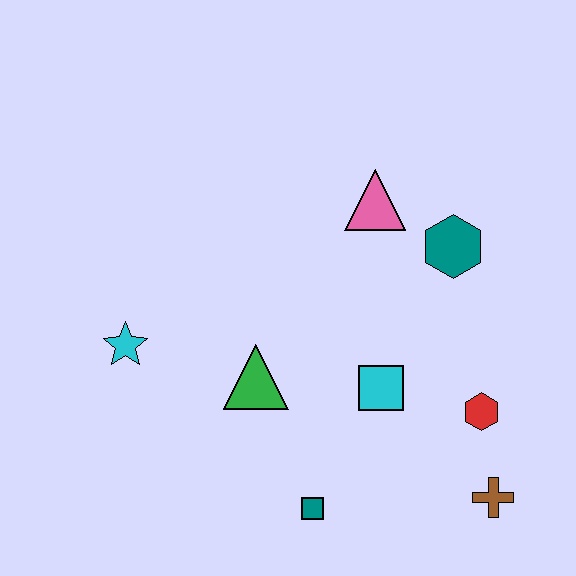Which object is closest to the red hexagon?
The brown cross is closest to the red hexagon.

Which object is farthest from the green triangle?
The brown cross is farthest from the green triangle.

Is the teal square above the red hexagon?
No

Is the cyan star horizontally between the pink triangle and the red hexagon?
No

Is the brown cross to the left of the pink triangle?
No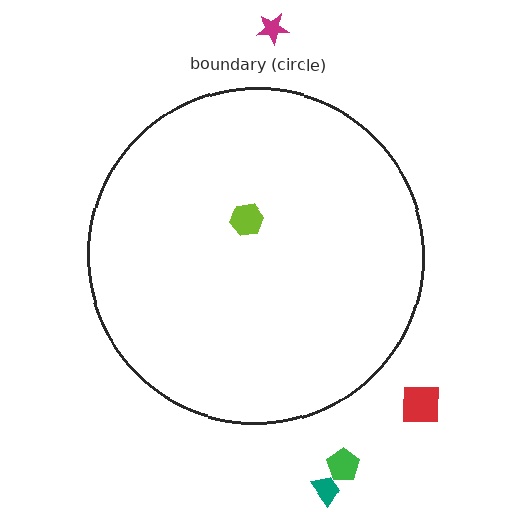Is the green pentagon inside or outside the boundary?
Outside.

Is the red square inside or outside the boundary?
Outside.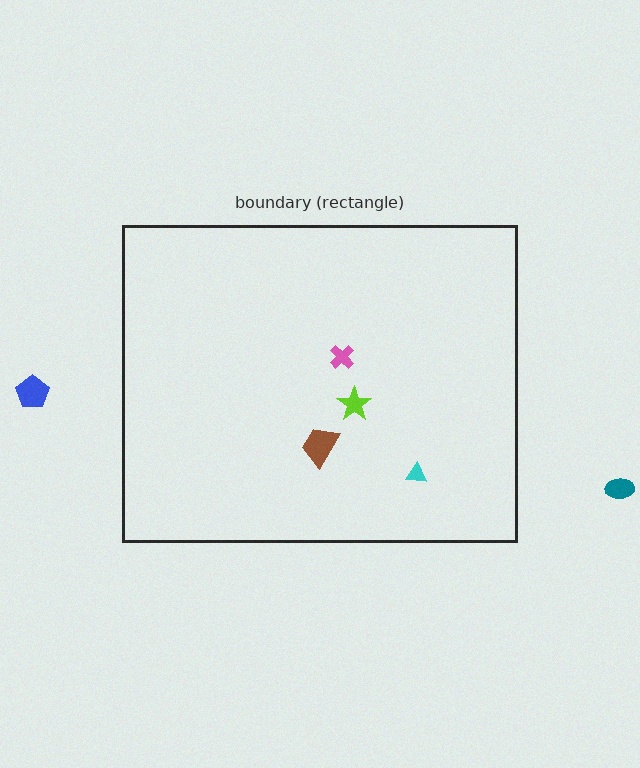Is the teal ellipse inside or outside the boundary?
Outside.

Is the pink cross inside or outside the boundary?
Inside.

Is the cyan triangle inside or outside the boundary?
Inside.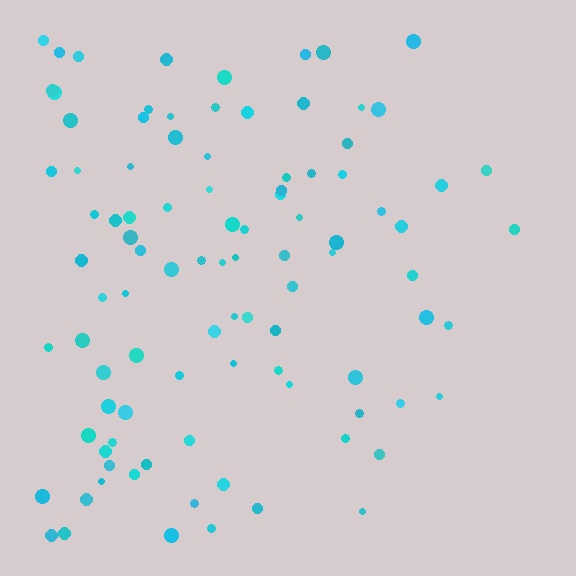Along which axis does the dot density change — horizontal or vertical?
Horizontal.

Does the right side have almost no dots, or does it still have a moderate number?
Still a moderate number, just noticeably fewer than the left.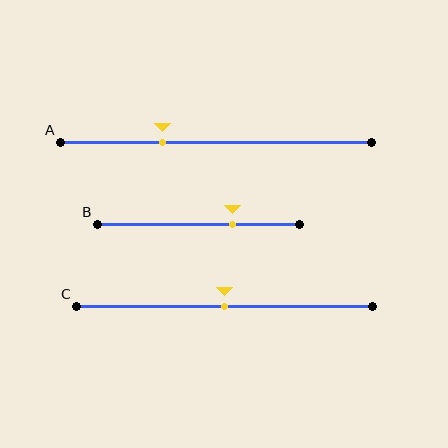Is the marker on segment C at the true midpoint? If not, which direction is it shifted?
Yes, the marker on segment C is at the true midpoint.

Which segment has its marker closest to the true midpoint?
Segment C has its marker closest to the true midpoint.